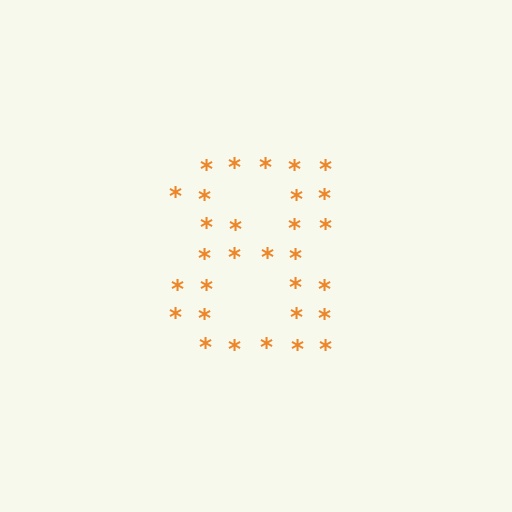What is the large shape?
The large shape is the digit 8.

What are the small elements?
The small elements are asterisks.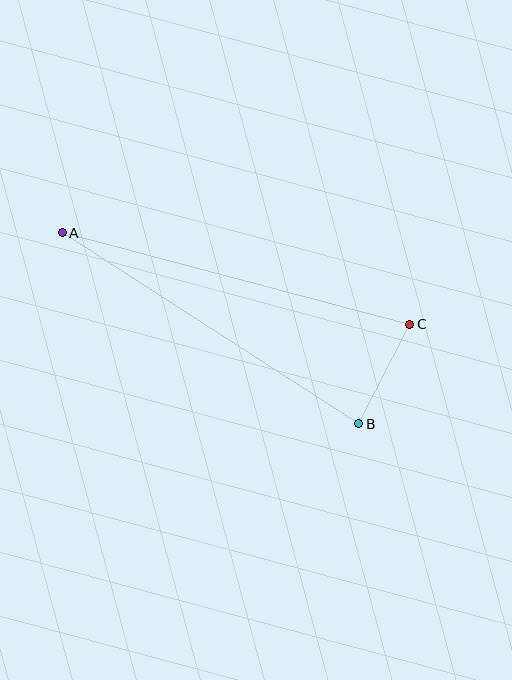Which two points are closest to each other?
Points B and C are closest to each other.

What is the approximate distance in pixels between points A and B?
The distance between A and B is approximately 353 pixels.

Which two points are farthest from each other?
Points A and C are farthest from each other.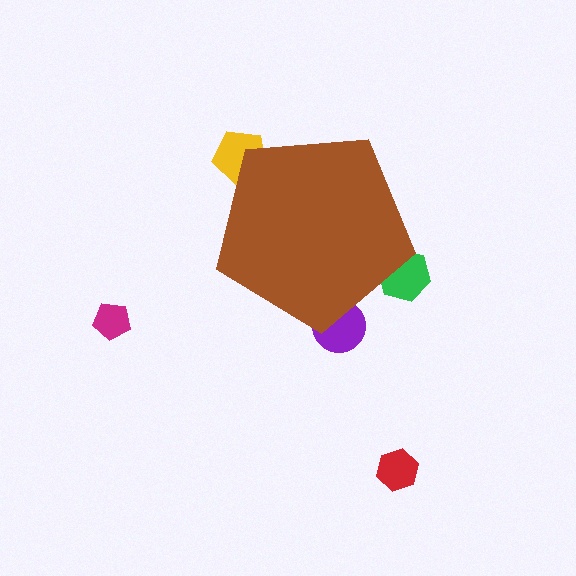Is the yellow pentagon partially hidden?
Yes, the yellow pentagon is partially hidden behind the brown pentagon.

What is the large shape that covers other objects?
A brown pentagon.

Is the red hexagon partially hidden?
No, the red hexagon is fully visible.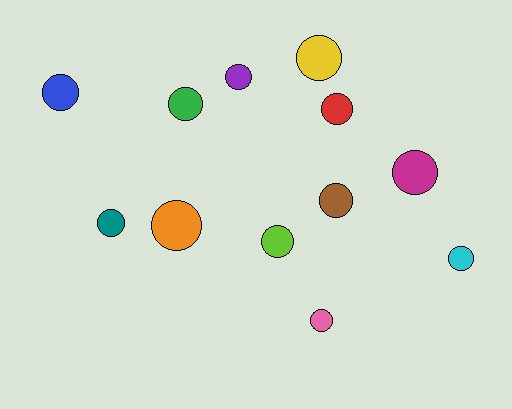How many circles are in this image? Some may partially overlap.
There are 12 circles.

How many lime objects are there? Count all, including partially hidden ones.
There is 1 lime object.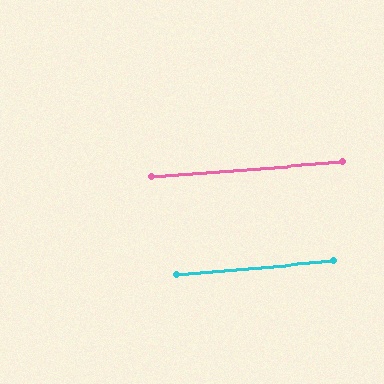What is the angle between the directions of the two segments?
Approximately 0 degrees.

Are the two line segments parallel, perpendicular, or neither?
Parallel — their directions differ by only 0.3°.